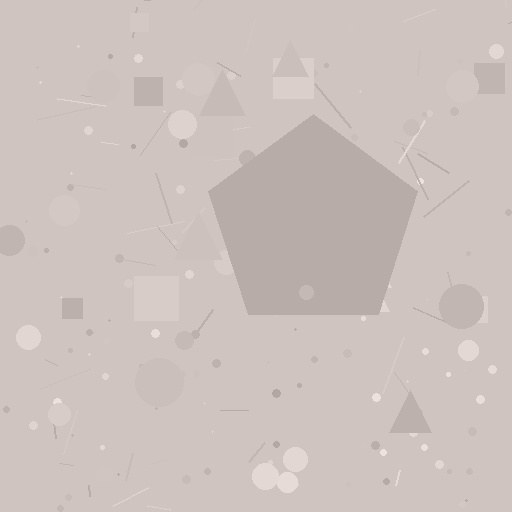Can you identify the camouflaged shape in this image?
The camouflaged shape is a pentagon.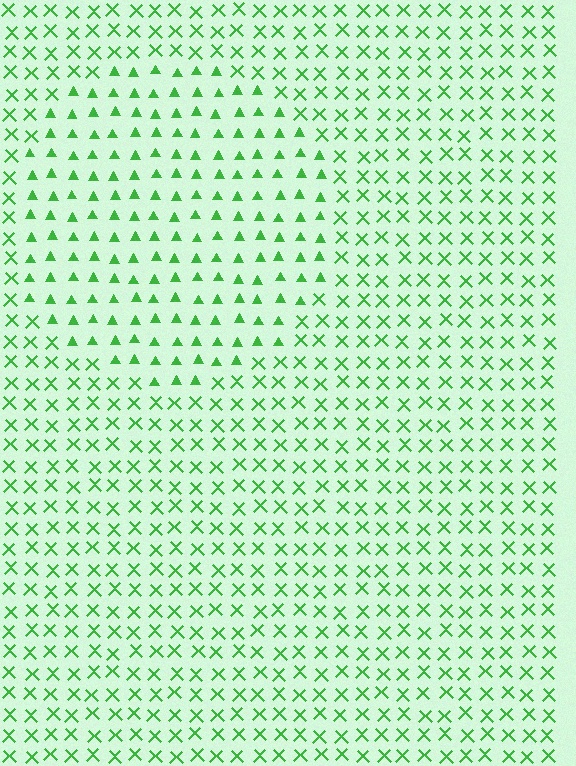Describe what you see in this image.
The image is filled with small green elements arranged in a uniform grid. A circle-shaped region contains triangles, while the surrounding area contains X marks. The boundary is defined purely by the change in element shape.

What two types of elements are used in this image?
The image uses triangles inside the circle region and X marks outside it.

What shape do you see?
I see a circle.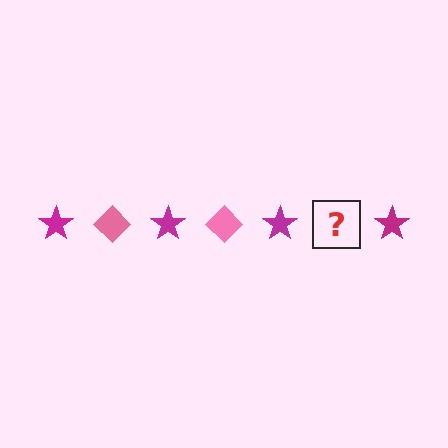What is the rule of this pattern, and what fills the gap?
The rule is that the pattern alternates between magenta star and pink diamond. The gap should be filled with a pink diamond.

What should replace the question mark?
The question mark should be replaced with a pink diamond.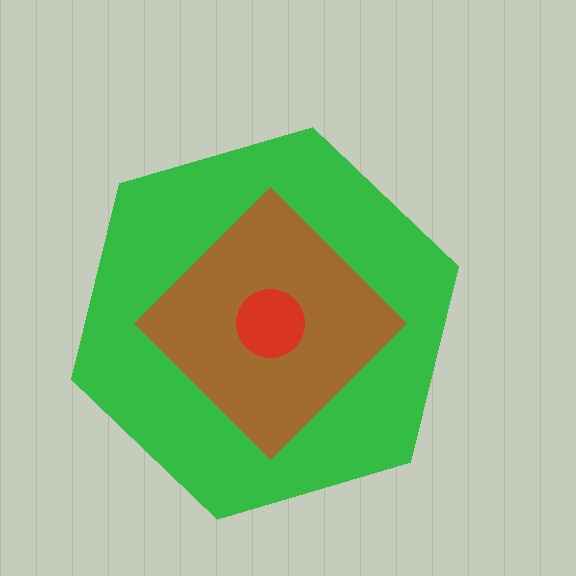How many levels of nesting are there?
3.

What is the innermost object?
The red circle.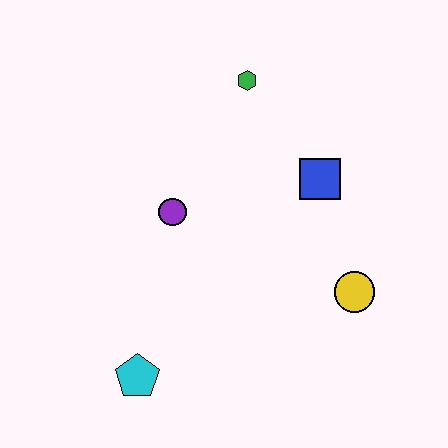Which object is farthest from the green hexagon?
The cyan pentagon is farthest from the green hexagon.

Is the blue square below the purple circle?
No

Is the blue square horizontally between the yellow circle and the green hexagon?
Yes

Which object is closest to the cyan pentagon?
The purple circle is closest to the cyan pentagon.